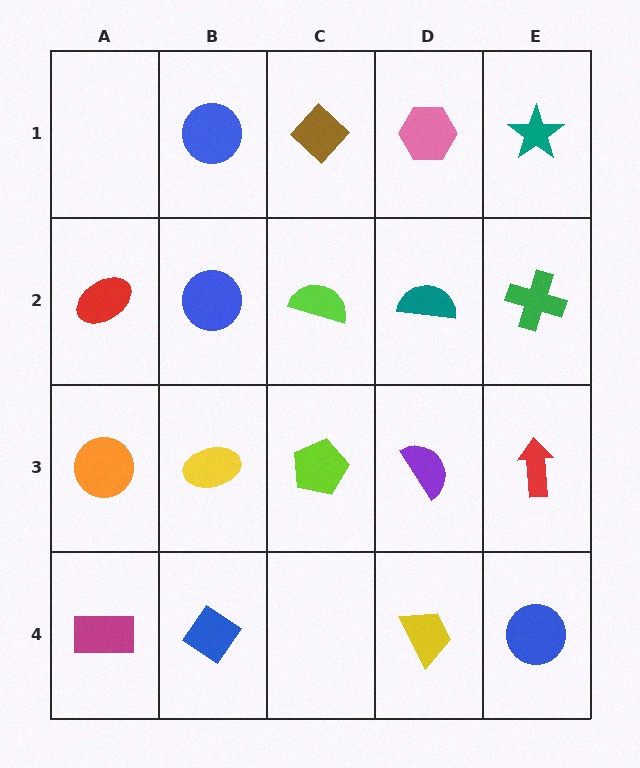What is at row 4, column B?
A blue diamond.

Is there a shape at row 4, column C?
No, that cell is empty.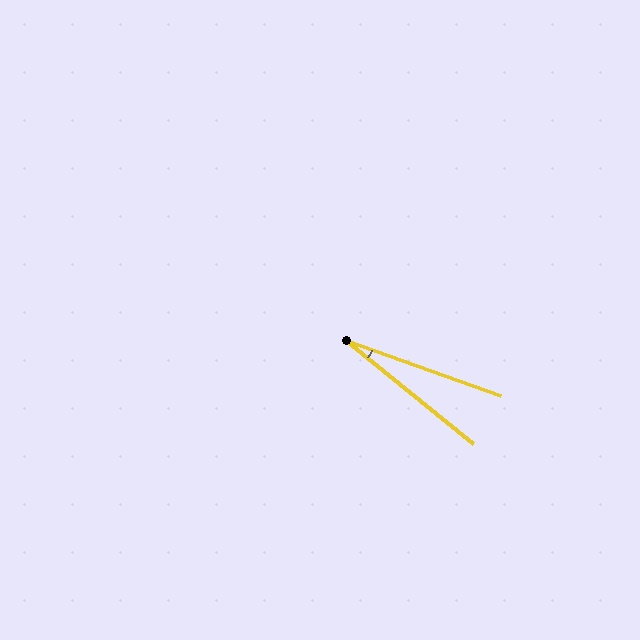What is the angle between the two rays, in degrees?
Approximately 19 degrees.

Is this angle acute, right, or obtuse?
It is acute.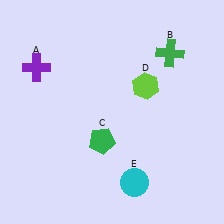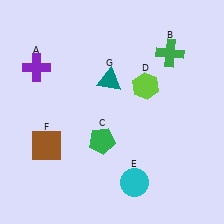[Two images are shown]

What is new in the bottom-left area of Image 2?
A brown square (F) was added in the bottom-left area of Image 2.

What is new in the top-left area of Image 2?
A teal triangle (G) was added in the top-left area of Image 2.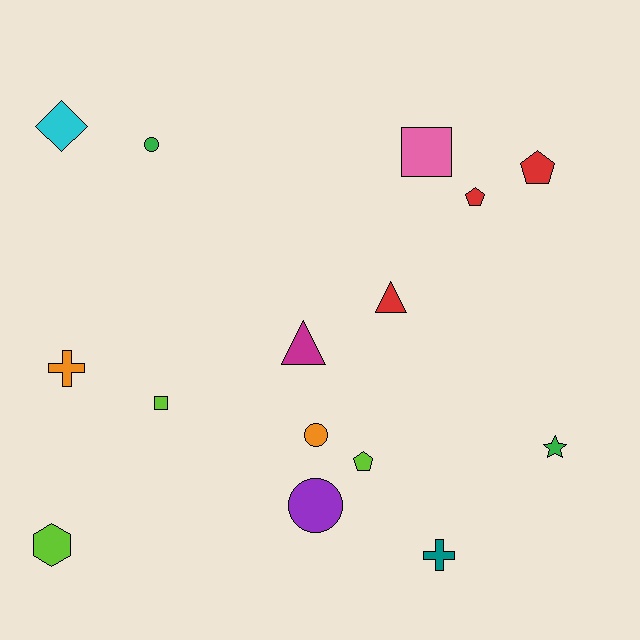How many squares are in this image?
There are 2 squares.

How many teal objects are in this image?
There is 1 teal object.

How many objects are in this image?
There are 15 objects.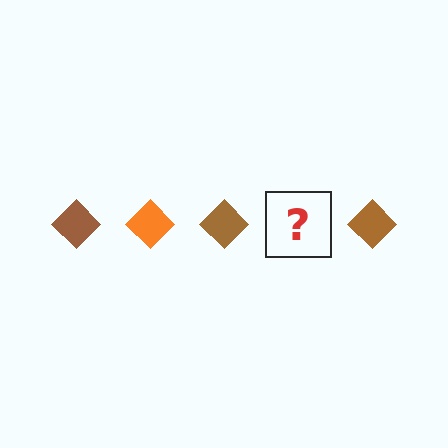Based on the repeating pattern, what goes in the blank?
The blank should be an orange diamond.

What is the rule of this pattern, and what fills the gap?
The rule is that the pattern cycles through brown, orange diamonds. The gap should be filled with an orange diamond.